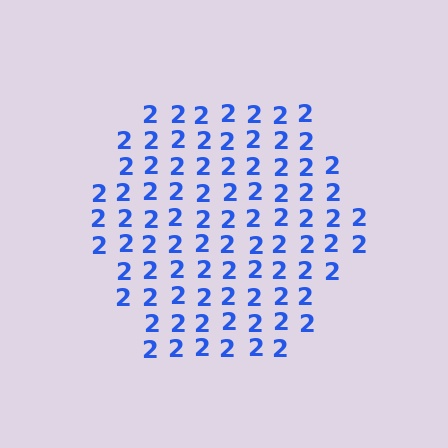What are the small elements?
The small elements are digit 2's.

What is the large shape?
The large shape is a hexagon.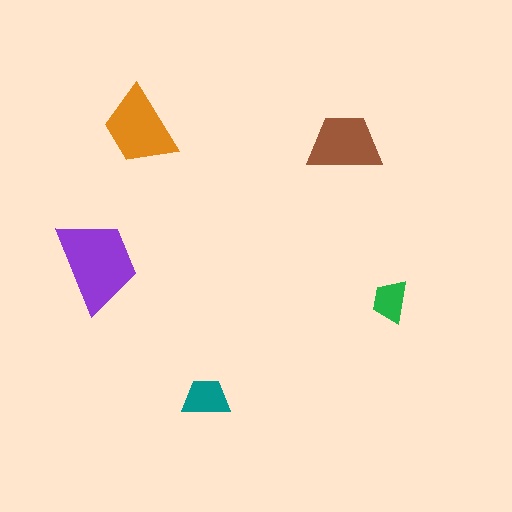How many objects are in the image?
There are 5 objects in the image.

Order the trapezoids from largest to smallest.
the purple one, the orange one, the brown one, the teal one, the green one.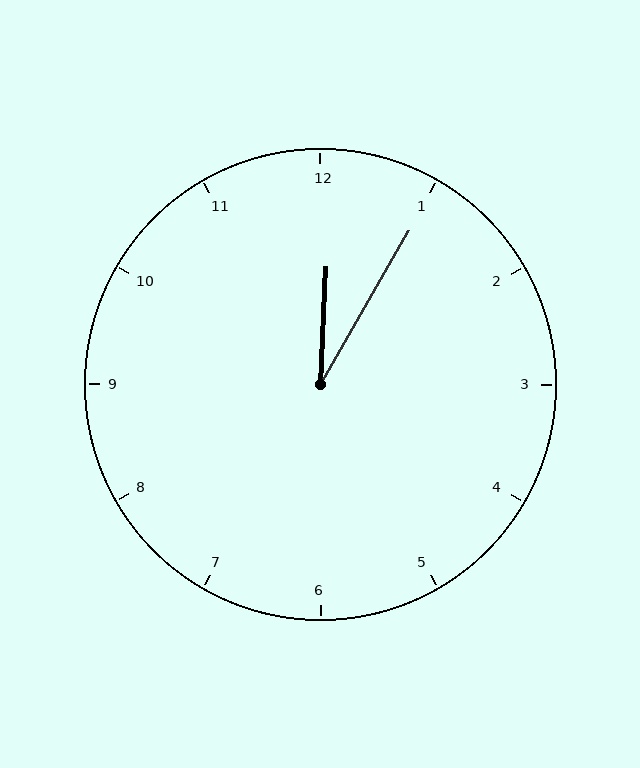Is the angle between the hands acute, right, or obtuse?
It is acute.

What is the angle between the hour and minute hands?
Approximately 28 degrees.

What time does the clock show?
12:05.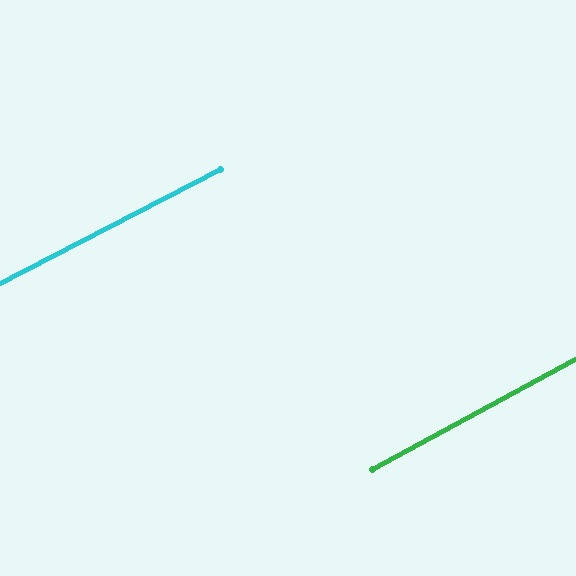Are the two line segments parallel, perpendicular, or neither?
Parallel — their directions differ by only 1.2°.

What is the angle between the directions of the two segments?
Approximately 1 degree.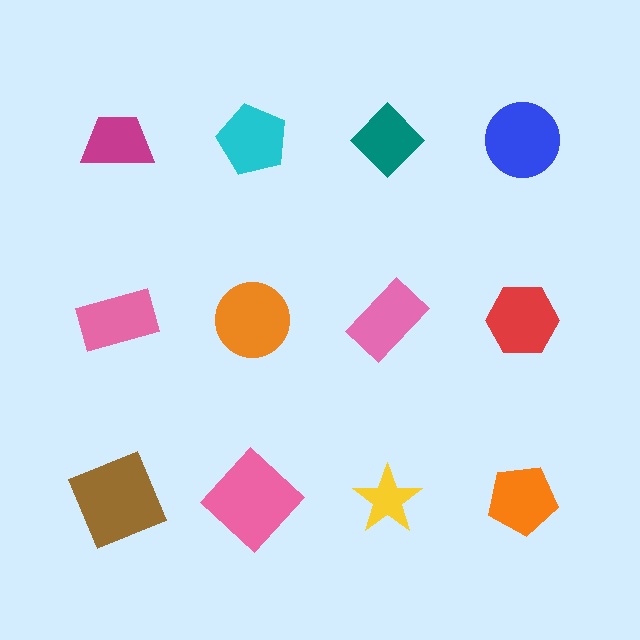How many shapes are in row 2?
4 shapes.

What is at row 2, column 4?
A red hexagon.